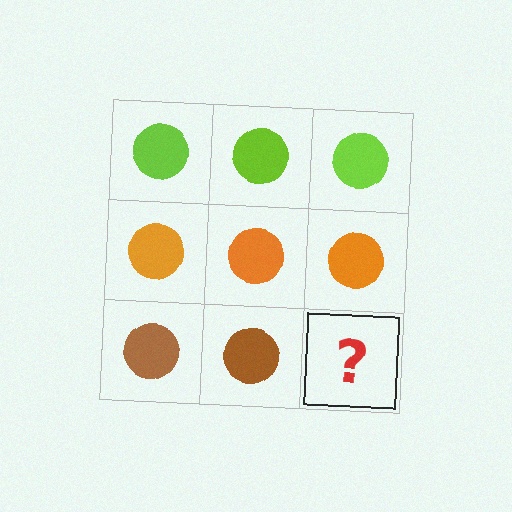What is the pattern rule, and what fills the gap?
The rule is that each row has a consistent color. The gap should be filled with a brown circle.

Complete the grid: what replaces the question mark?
The question mark should be replaced with a brown circle.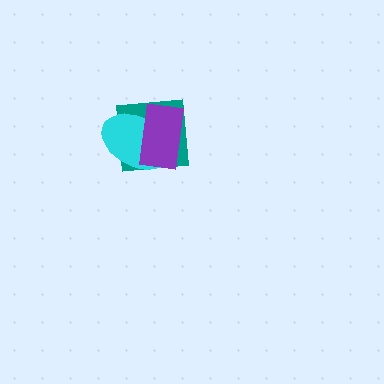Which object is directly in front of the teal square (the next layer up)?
The cyan ellipse is directly in front of the teal square.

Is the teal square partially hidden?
Yes, it is partially covered by another shape.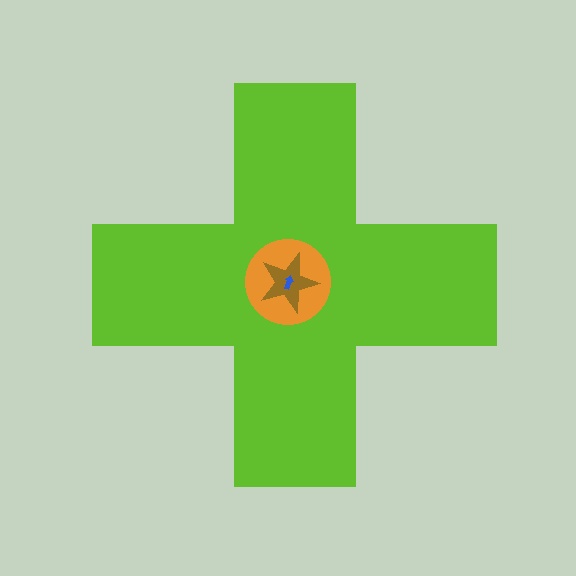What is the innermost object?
The blue arrow.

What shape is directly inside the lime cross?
The orange circle.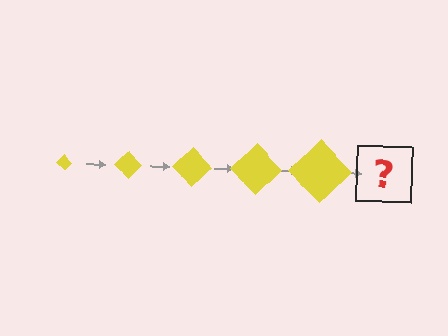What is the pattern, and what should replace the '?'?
The pattern is that the diamond gets progressively larger each step. The '?' should be a yellow diamond, larger than the previous one.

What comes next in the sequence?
The next element should be a yellow diamond, larger than the previous one.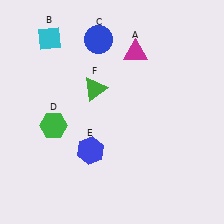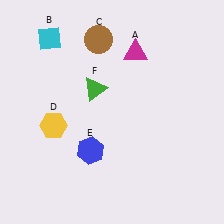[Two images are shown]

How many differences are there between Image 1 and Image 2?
There are 2 differences between the two images.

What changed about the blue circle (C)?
In Image 1, C is blue. In Image 2, it changed to brown.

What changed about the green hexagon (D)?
In Image 1, D is green. In Image 2, it changed to yellow.